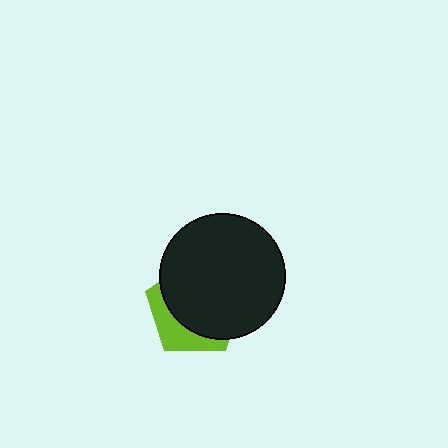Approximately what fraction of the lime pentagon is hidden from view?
Roughly 70% of the lime pentagon is hidden behind the black circle.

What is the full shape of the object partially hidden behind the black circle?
The partially hidden object is a lime pentagon.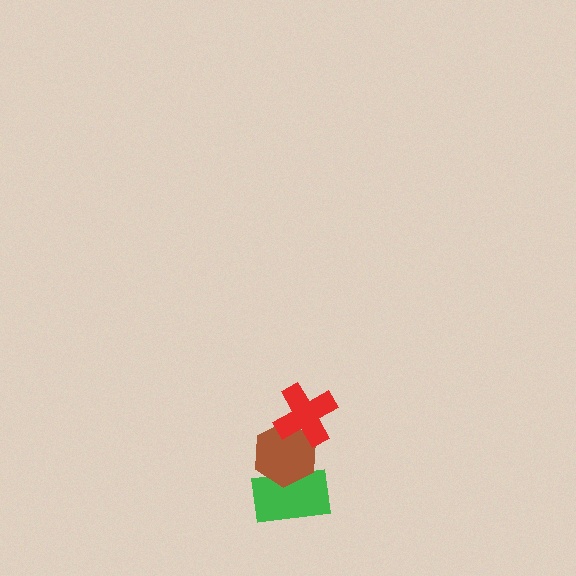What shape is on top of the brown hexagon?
The red cross is on top of the brown hexagon.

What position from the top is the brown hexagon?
The brown hexagon is 2nd from the top.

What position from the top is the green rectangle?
The green rectangle is 3rd from the top.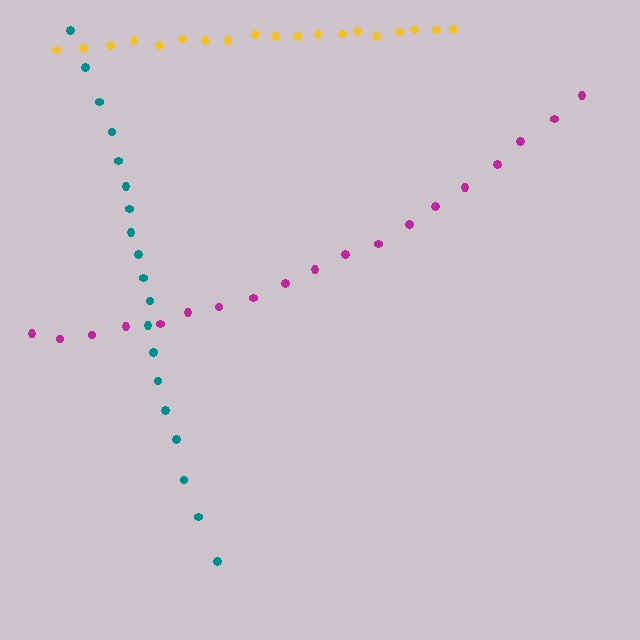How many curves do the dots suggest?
There are 3 distinct paths.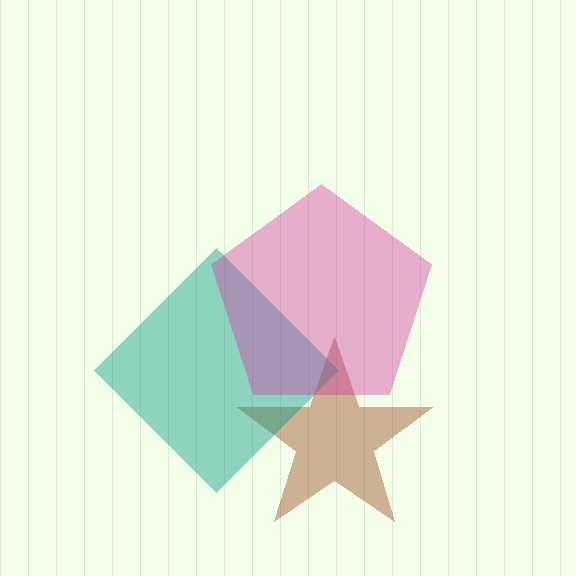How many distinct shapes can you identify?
There are 3 distinct shapes: a brown star, a teal diamond, a magenta pentagon.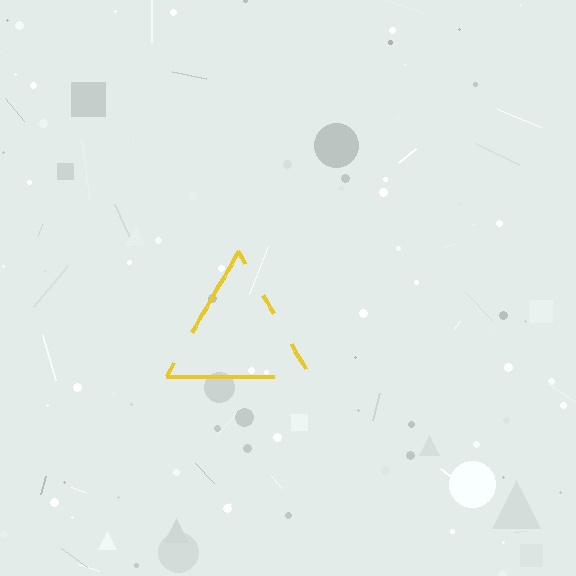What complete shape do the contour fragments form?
The contour fragments form a triangle.